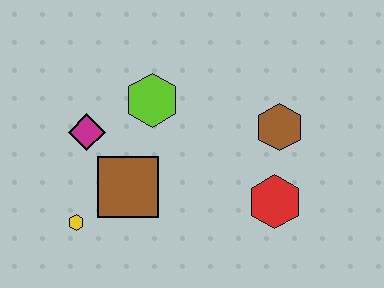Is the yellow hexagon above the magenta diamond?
No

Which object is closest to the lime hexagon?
The magenta diamond is closest to the lime hexagon.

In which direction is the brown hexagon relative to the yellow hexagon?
The brown hexagon is to the right of the yellow hexagon.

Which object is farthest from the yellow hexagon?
The brown hexagon is farthest from the yellow hexagon.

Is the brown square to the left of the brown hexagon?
Yes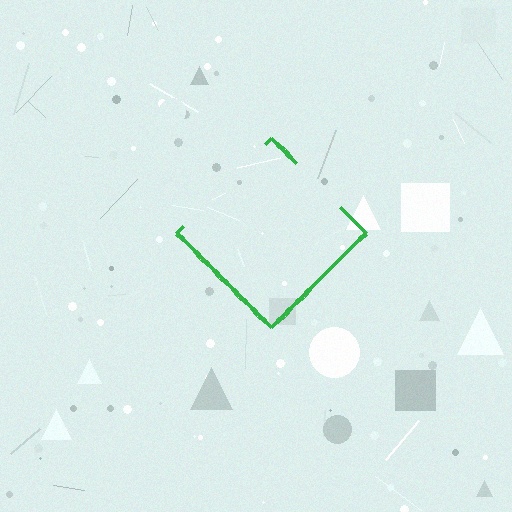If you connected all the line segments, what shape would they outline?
They would outline a diamond.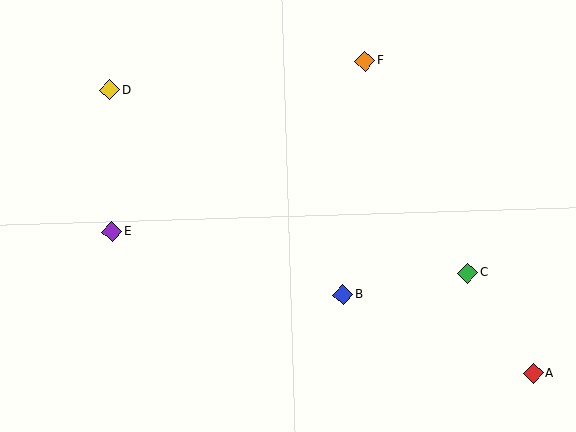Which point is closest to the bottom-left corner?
Point E is closest to the bottom-left corner.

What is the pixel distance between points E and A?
The distance between E and A is 444 pixels.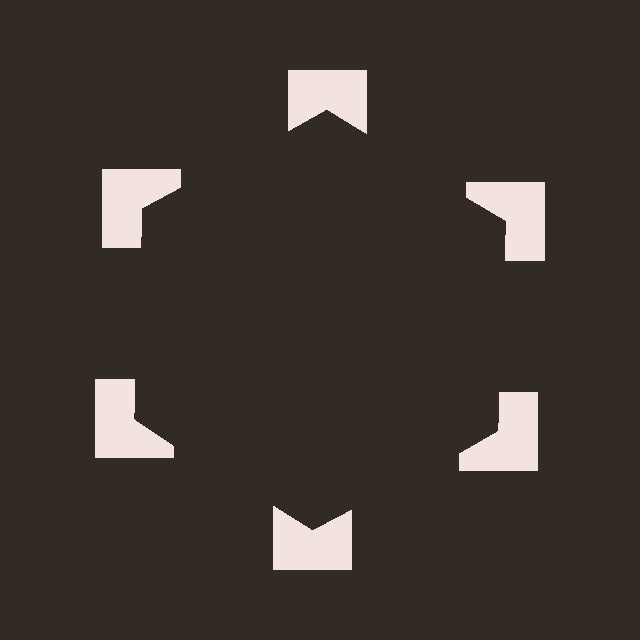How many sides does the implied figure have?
6 sides.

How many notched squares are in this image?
There are 6 — one at each vertex of the illusory hexagon.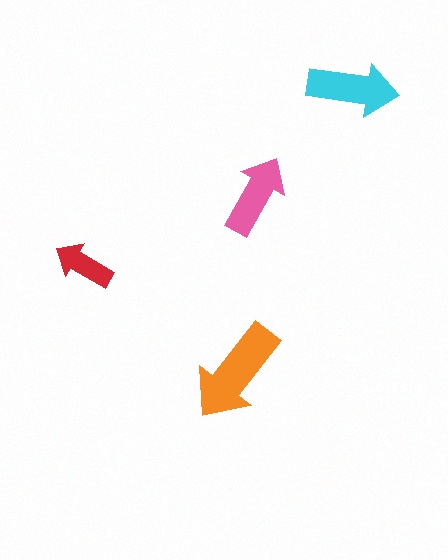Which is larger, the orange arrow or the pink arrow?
The orange one.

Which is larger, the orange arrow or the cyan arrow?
The orange one.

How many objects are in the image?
There are 4 objects in the image.